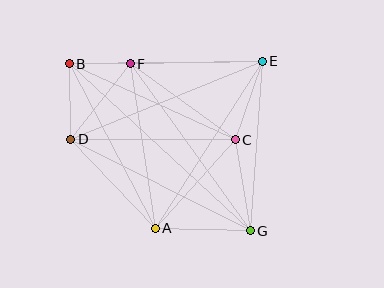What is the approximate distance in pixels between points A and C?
The distance between A and C is approximately 119 pixels.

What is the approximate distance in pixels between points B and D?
The distance between B and D is approximately 76 pixels.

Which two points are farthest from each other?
Points B and G are farthest from each other.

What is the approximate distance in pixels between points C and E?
The distance between C and E is approximately 83 pixels.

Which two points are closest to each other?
Points B and F are closest to each other.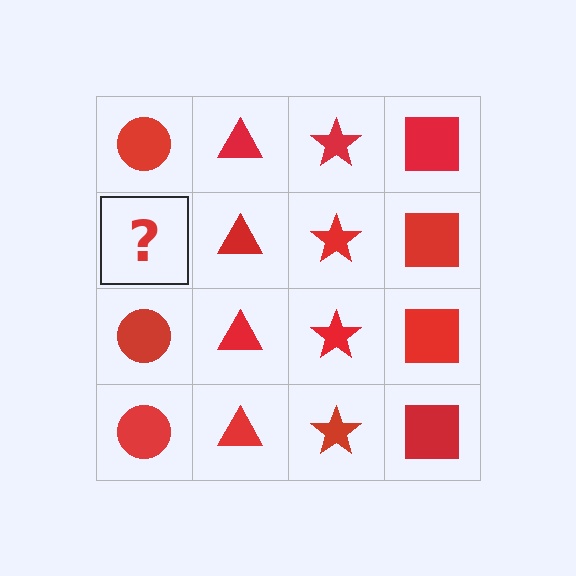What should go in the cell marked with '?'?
The missing cell should contain a red circle.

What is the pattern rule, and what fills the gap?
The rule is that each column has a consistent shape. The gap should be filled with a red circle.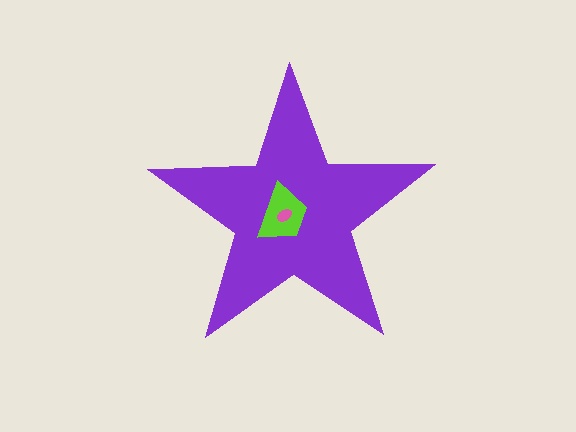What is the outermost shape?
The purple star.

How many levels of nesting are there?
3.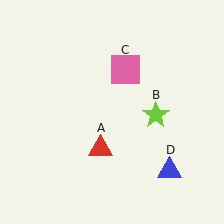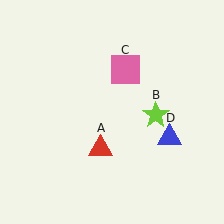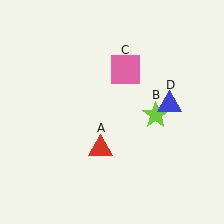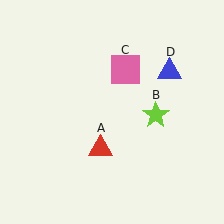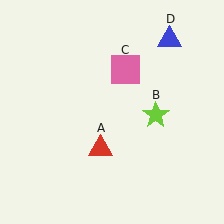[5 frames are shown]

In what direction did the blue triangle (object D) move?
The blue triangle (object D) moved up.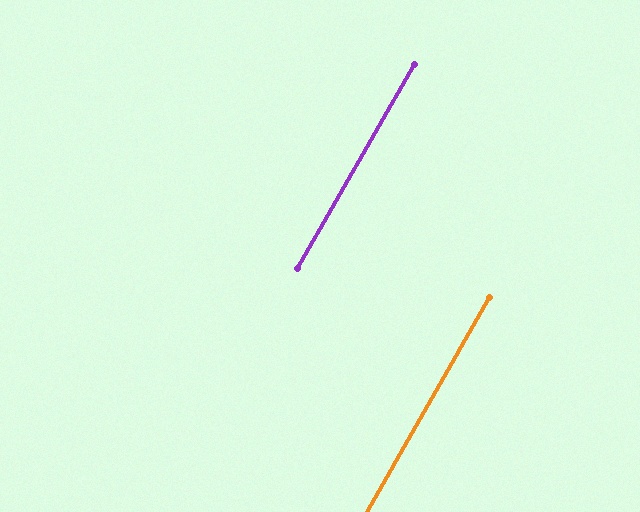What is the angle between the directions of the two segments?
Approximately 0 degrees.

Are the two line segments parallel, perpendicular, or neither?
Parallel — their directions differ by only 0.1°.